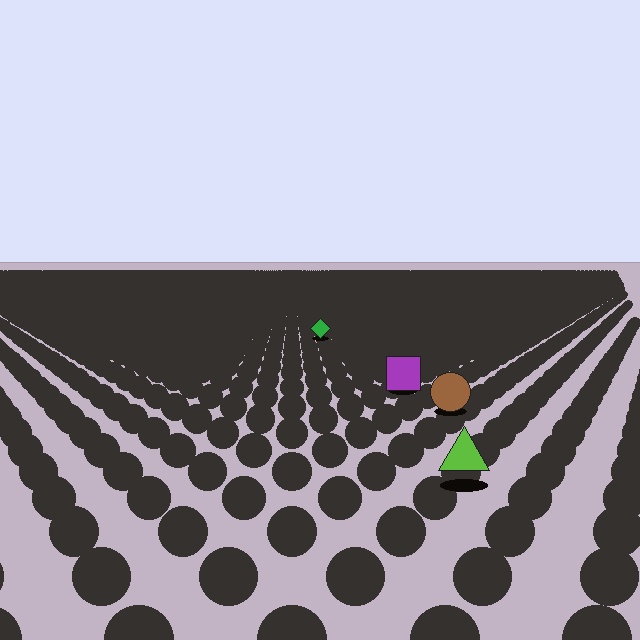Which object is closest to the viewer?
The lime triangle is closest. The texture marks near it are larger and more spread out.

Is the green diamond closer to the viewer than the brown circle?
No. The brown circle is closer — you can tell from the texture gradient: the ground texture is coarser near it.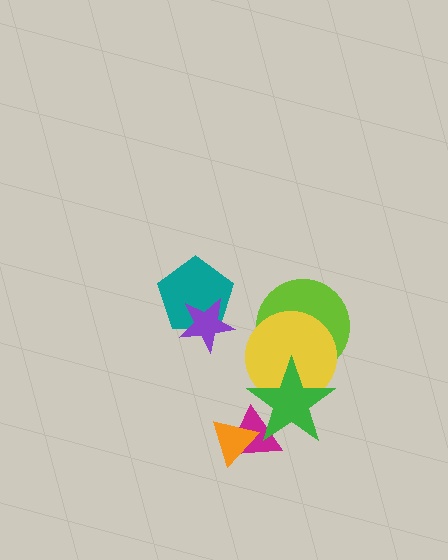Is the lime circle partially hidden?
Yes, it is partially covered by another shape.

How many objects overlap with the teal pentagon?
1 object overlaps with the teal pentagon.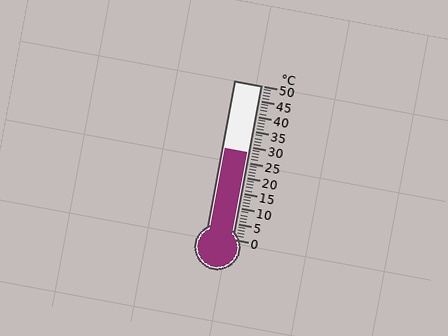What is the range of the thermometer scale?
The thermometer scale ranges from 0°C to 50°C.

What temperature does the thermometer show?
The thermometer shows approximately 28°C.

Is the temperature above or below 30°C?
The temperature is below 30°C.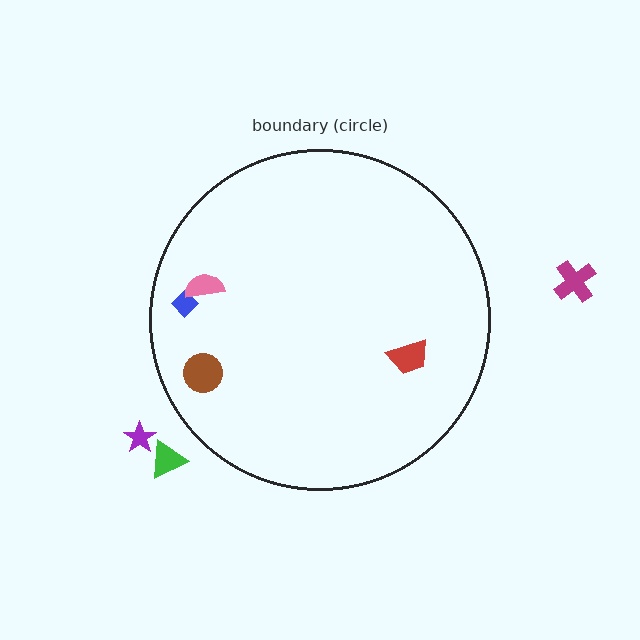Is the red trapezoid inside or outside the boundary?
Inside.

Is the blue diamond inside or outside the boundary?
Inside.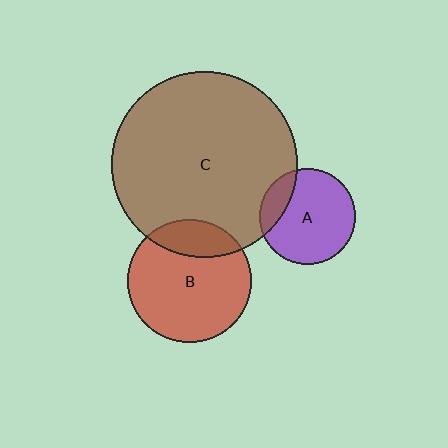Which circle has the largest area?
Circle C (brown).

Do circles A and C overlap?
Yes.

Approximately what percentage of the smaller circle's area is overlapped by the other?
Approximately 20%.